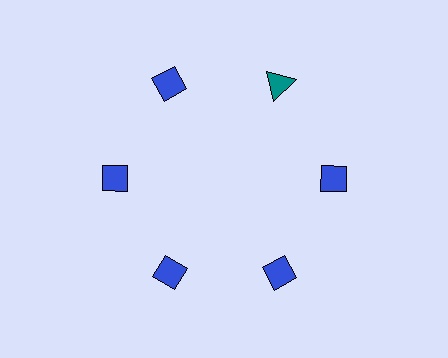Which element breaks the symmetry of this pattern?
The teal triangle at roughly the 1 o'clock position breaks the symmetry. All other shapes are blue diamonds.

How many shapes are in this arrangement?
There are 6 shapes arranged in a ring pattern.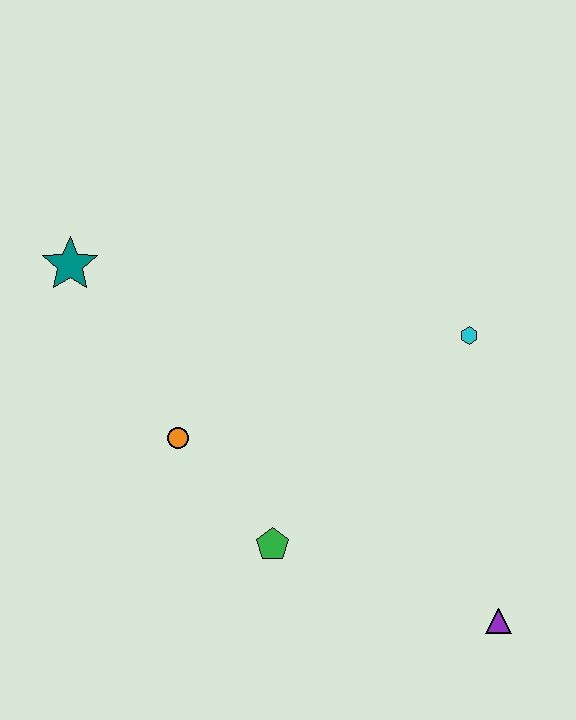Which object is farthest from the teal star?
The purple triangle is farthest from the teal star.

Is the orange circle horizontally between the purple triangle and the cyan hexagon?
No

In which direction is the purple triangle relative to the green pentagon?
The purple triangle is to the right of the green pentagon.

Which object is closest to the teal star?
The orange circle is closest to the teal star.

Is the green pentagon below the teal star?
Yes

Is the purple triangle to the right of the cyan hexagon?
Yes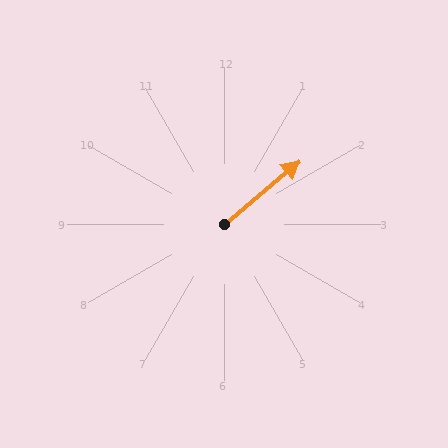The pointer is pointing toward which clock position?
Roughly 2 o'clock.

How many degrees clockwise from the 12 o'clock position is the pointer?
Approximately 50 degrees.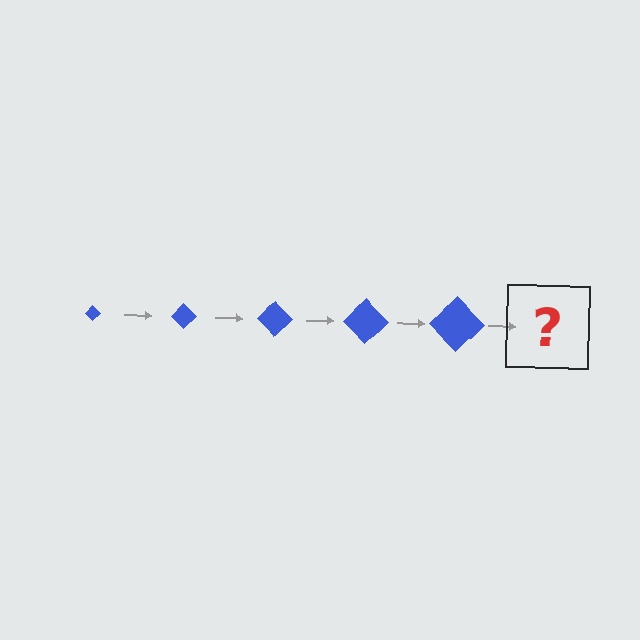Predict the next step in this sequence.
The next step is a blue diamond, larger than the previous one.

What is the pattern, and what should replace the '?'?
The pattern is that the diamond gets progressively larger each step. The '?' should be a blue diamond, larger than the previous one.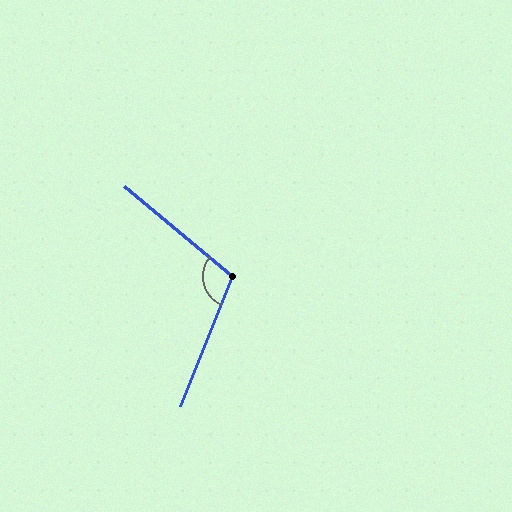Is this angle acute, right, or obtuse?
It is obtuse.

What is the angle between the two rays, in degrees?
Approximately 108 degrees.